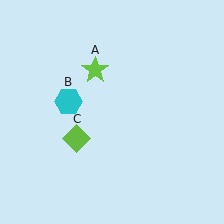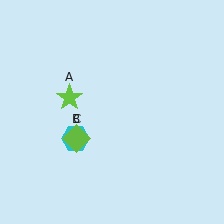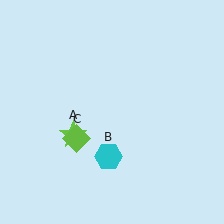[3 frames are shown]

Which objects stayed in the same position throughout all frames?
Lime diamond (object C) remained stationary.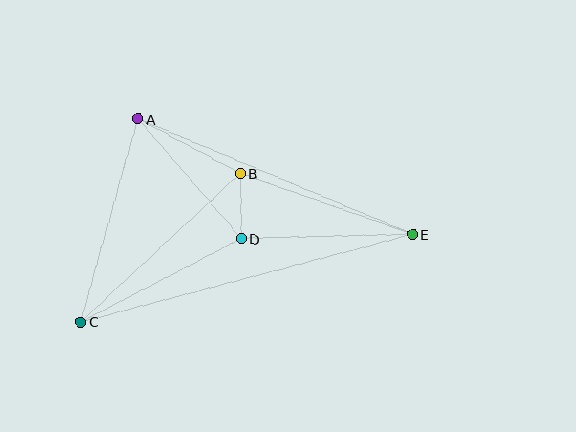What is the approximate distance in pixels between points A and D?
The distance between A and D is approximately 158 pixels.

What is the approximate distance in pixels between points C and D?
The distance between C and D is approximately 181 pixels.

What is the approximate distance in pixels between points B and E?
The distance between B and E is approximately 183 pixels.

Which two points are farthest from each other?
Points C and E are farthest from each other.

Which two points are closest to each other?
Points B and D are closest to each other.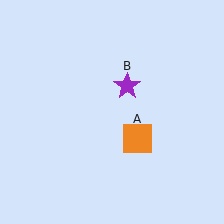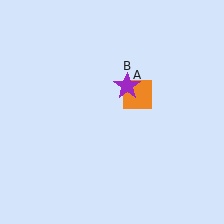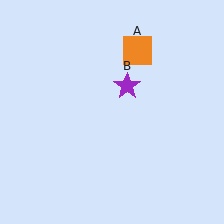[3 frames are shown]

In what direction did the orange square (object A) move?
The orange square (object A) moved up.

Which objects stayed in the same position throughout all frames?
Purple star (object B) remained stationary.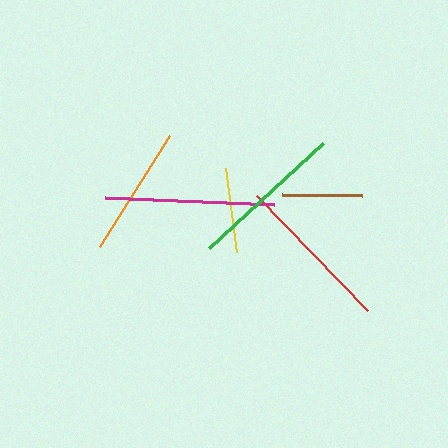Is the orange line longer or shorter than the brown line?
The orange line is longer than the brown line.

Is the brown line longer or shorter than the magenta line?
The magenta line is longer than the brown line.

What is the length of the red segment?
The red segment is approximately 160 pixels long.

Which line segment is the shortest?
The brown line is the shortest at approximately 80 pixels.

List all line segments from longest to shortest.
From longest to shortest: magenta, red, green, orange, yellow, brown.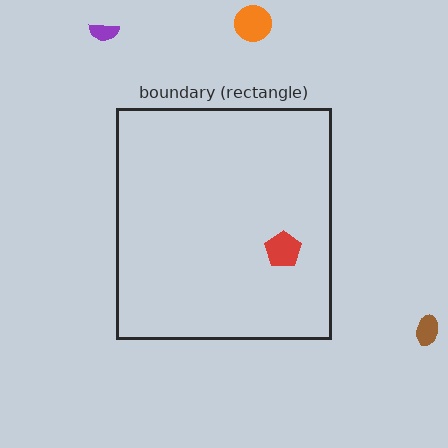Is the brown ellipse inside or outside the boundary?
Outside.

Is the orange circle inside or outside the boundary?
Outside.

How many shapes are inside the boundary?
1 inside, 3 outside.